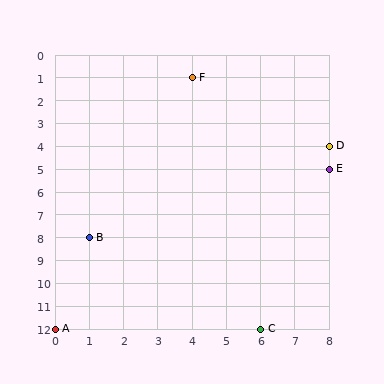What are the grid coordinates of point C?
Point C is at grid coordinates (6, 12).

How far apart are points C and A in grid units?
Points C and A are 6 columns apart.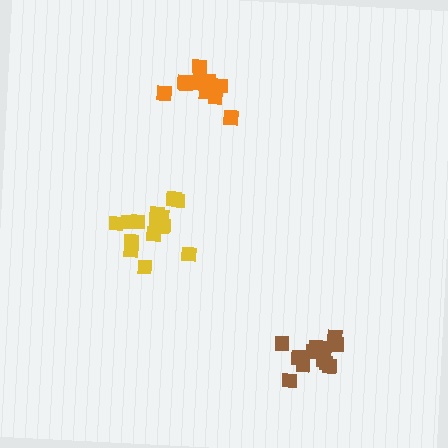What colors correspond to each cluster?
The clusters are colored: orange, brown, yellow.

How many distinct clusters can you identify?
There are 3 distinct clusters.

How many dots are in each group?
Group 1: 11 dots, Group 2: 12 dots, Group 3: 15 dots (38 total).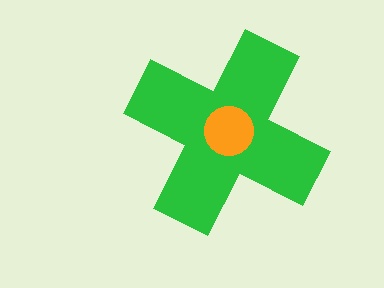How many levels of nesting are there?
2.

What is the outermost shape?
The green cross.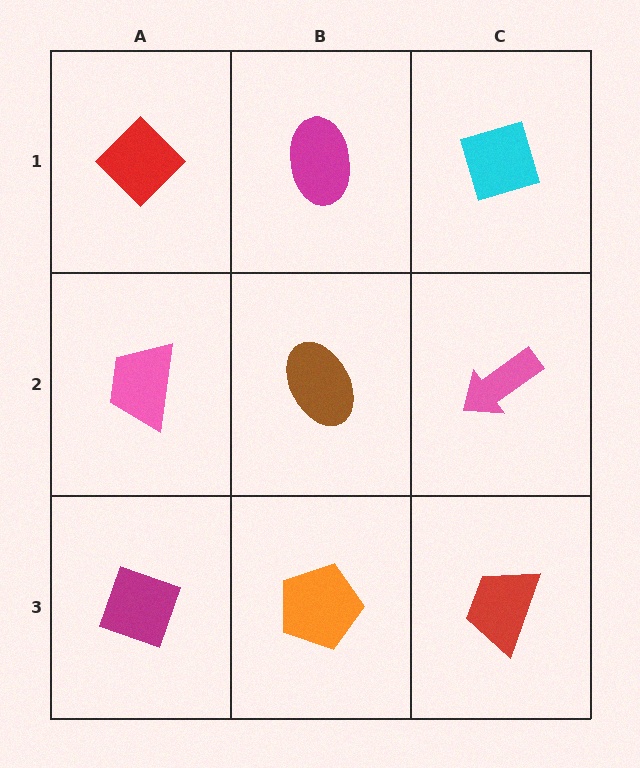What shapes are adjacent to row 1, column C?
A pink arrow (row 2, column C), a magenta ellipse (row 1, column B).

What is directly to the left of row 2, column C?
A brown ellipse.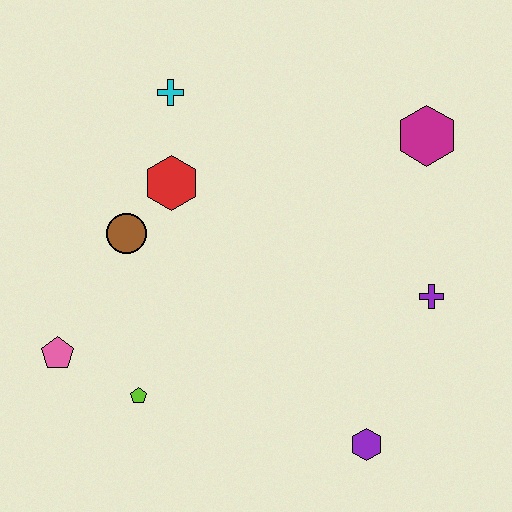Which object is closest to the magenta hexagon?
The purple cross is closest to the magenta hexagon.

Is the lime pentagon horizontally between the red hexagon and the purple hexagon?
No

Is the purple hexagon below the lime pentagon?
Yes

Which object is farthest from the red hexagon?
The purple hexagon is farthest from the red hexagon.